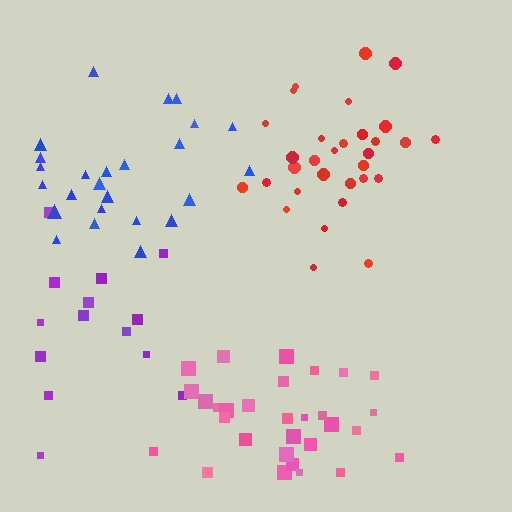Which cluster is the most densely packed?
Red.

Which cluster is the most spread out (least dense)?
Purple.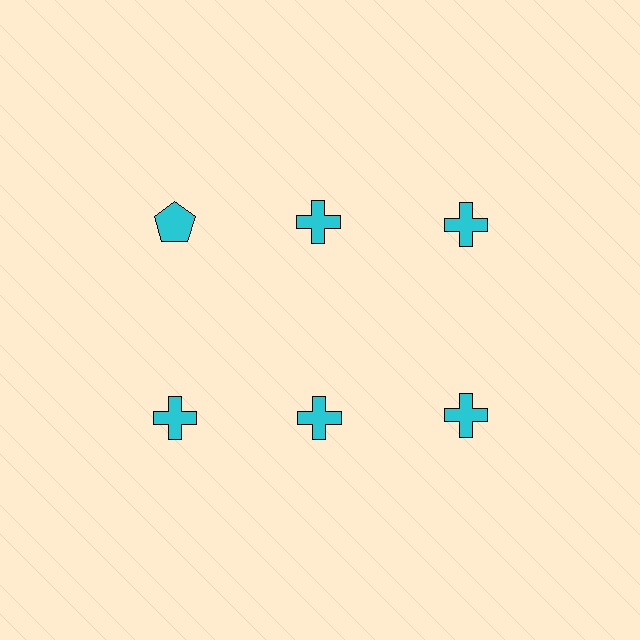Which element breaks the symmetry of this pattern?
The cyan pentagon in the top row, leftmost column breaks the symmetry. All other shapes are cyan crosses.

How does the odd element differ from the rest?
It has a different shape: pentagon instead of cross.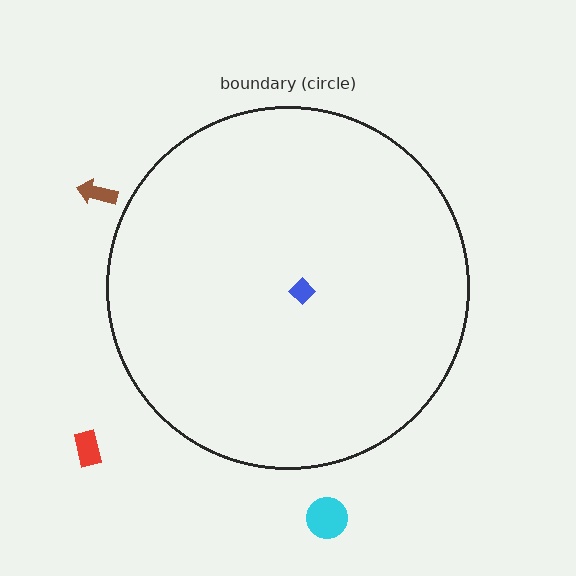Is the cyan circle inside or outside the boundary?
Outside.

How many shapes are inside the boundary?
1 inside, 3 outside.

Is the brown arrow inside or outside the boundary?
Outside.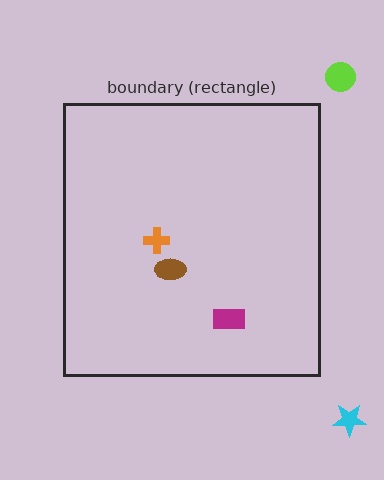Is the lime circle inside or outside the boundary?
Outside.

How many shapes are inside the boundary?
3 inside, 2 outside.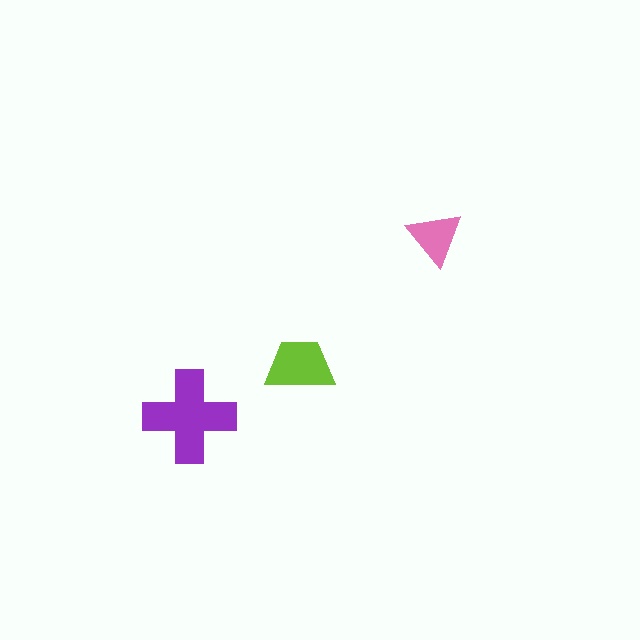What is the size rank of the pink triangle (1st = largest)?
3rd.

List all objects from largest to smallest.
The purple cross, the lime trapezoid, the pink triangle.